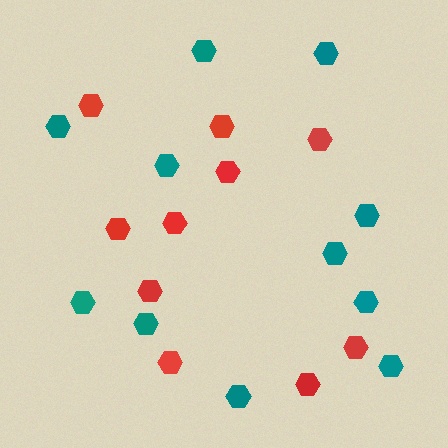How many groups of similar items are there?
There are 2 groups: one group of red hexagons (10) and one group of teal hexagons (11).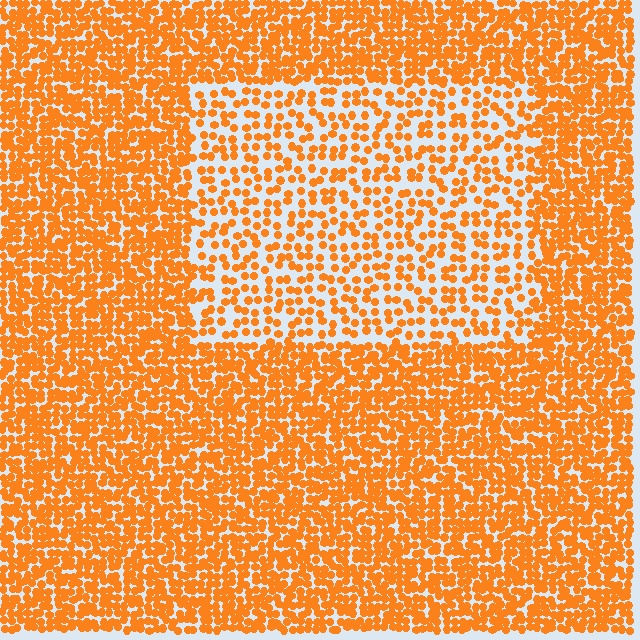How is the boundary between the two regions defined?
The boundary is defined by a change in element density (approximately 2.1x ratio). All elements are the same color, size, and shape.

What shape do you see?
I see a rectangle.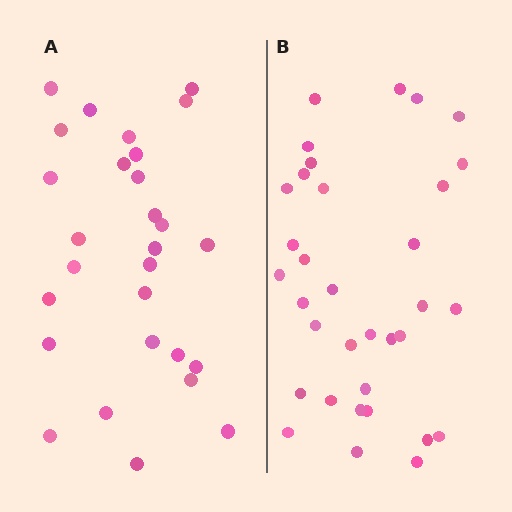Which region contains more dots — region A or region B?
Region B (the right region) has more dots.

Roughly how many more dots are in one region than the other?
Region B has about 6 more dots than region A.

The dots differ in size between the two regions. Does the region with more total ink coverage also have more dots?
No. Region A has more total ink coverage because its dots are larger, but region B actually contains more individual dots. Total area can be misleading — the number of items is what matters here.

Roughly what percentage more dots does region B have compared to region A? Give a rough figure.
About 20% more.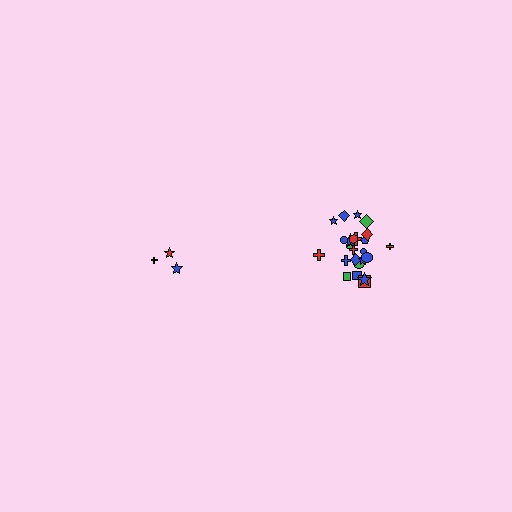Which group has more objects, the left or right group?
The right group.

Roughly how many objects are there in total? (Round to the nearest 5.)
Roughly 30 objects in total.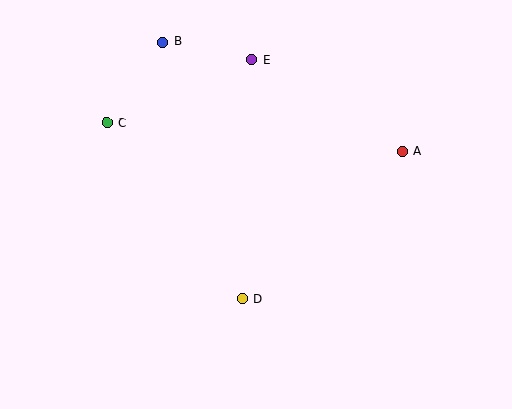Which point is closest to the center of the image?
Point D at (242, 299) is closest to the center.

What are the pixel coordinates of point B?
Point B is at (163, 42).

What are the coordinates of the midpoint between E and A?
The midpoint between E and A is at (327, 106).